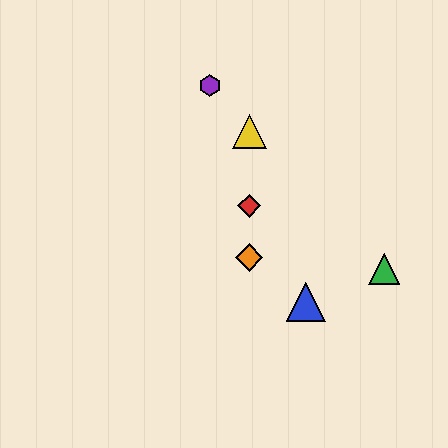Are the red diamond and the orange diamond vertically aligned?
Yes, both are at x≈249.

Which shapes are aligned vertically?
The red diamond, the yellow triangle, the orange diamond are aligned vertically.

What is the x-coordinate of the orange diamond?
The orange diamond is at x≈249.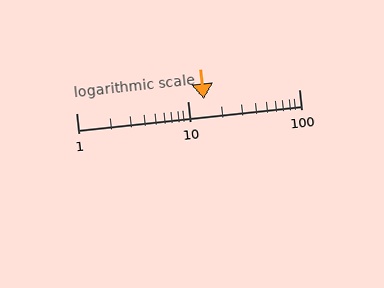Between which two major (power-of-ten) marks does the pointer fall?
The pointer is between 10 and 100.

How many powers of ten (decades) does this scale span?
The scale spans 2 decades, from 1 to 100.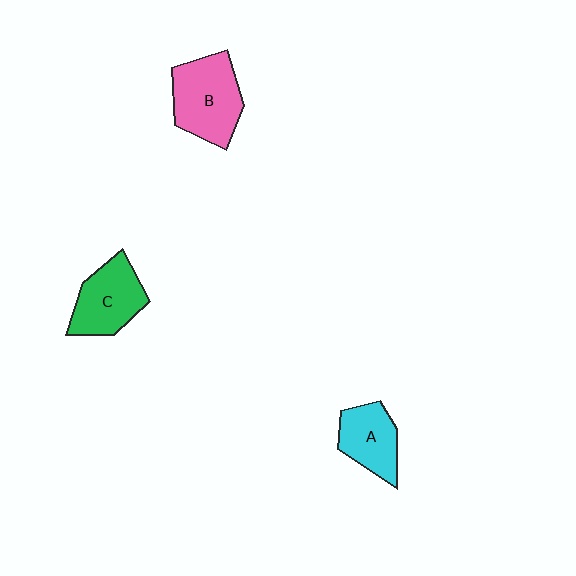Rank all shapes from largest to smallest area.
From largest to smallest: B (pink), C (green), A (cyan).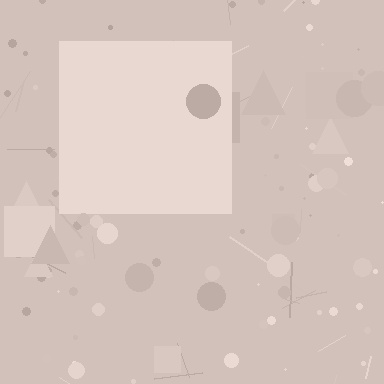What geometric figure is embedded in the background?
A square is embedded in the background.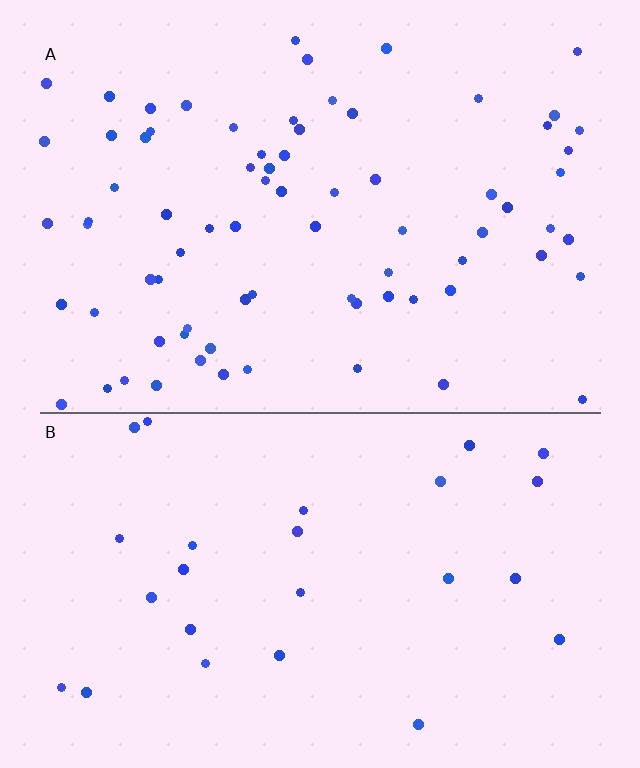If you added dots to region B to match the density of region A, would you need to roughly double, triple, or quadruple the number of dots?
Approximately triple.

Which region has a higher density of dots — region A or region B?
A (the top).